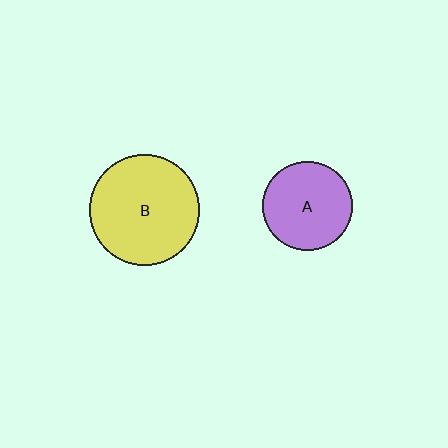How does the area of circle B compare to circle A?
Approximately 1.5 times.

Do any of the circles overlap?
No, none of the circles overlap.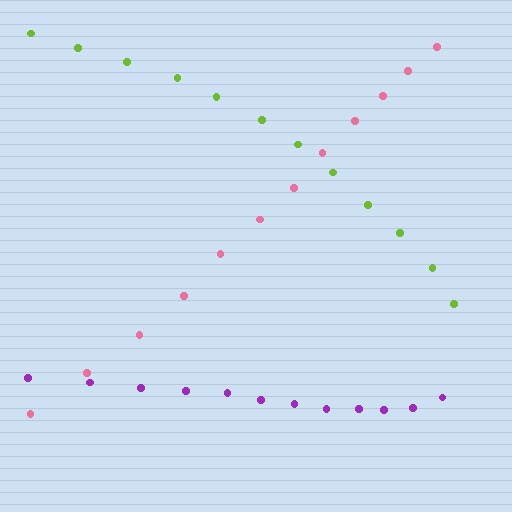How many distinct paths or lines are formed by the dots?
There are 3 distinct paths.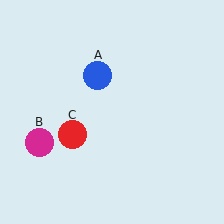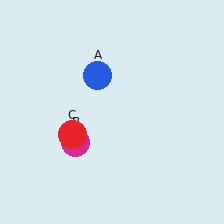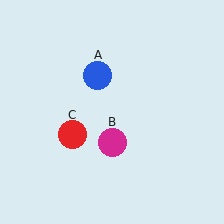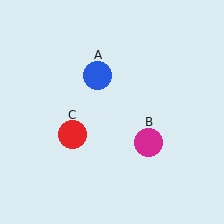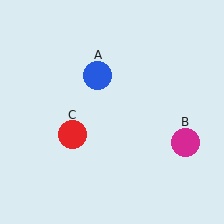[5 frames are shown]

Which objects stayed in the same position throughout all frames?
Blue circle (object A) and red circle (object C) remained stationary.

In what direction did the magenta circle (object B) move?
The magenta circle (object B) moved right.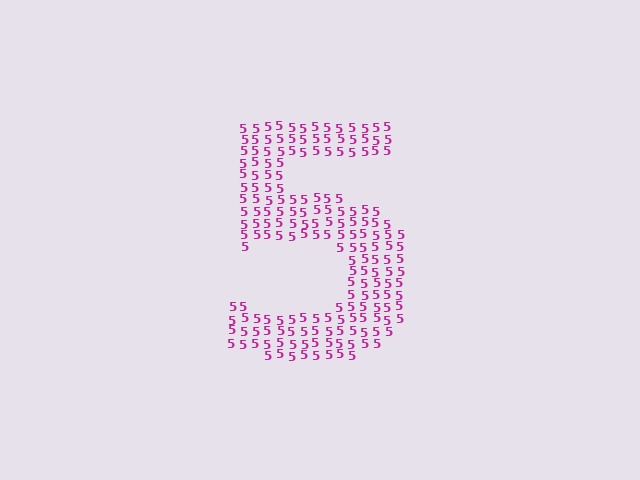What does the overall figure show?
The overall figure shows the digit 5.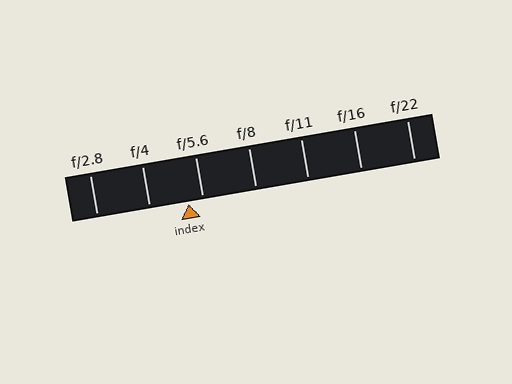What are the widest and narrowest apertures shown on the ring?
The widest aperture shown is f/2.8 and the narrowest is f/22.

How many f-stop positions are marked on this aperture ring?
There are 7 f-stop positions marked.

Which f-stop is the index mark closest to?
The index mark is closest to f/5.6.